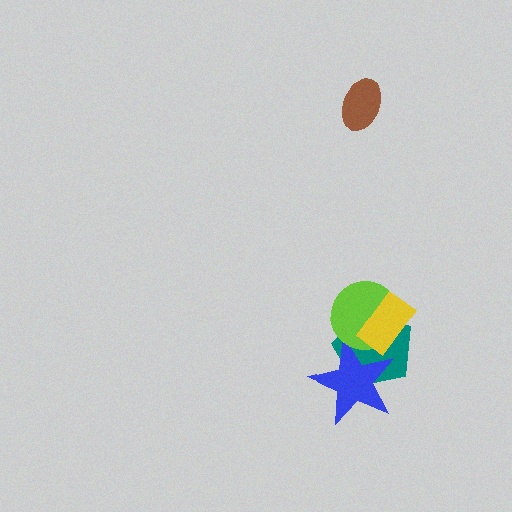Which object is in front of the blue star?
The lime circle is in front of the blue star.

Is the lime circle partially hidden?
Yes, it is partially covered by another shape.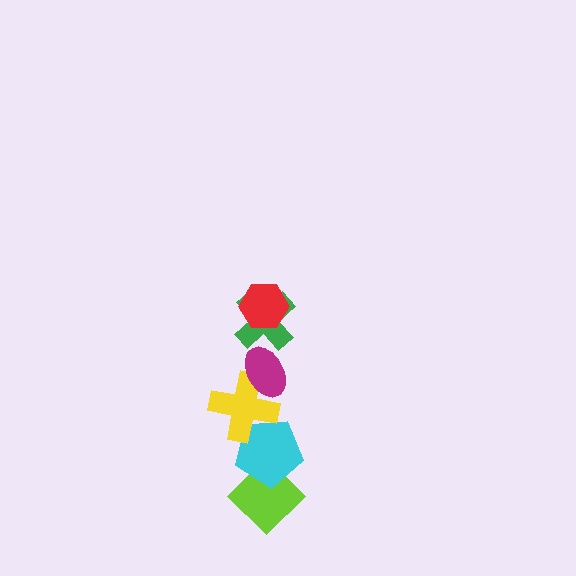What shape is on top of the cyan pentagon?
The yellow cross is on top of the cyan pentagon.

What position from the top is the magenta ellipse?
The magenta ellipse is 3rd from the top.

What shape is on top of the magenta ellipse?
The green cross is on top of the magenta ellipse.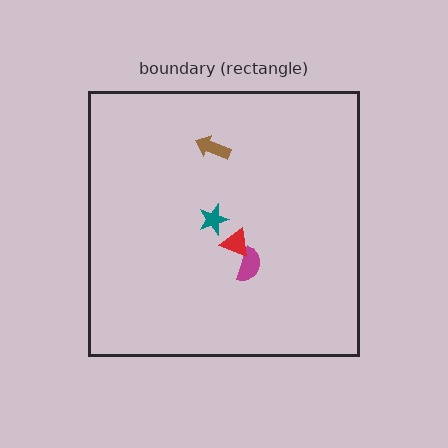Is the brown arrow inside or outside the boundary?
Inside.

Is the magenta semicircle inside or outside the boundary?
Inside.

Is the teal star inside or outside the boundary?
Inside.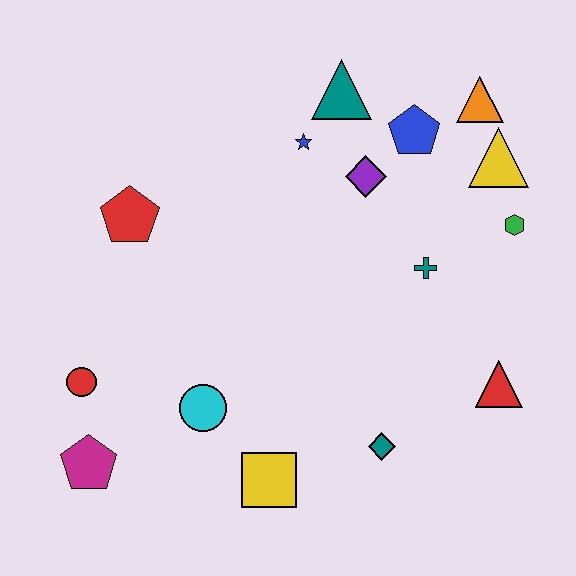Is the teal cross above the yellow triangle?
No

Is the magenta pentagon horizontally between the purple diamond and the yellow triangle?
No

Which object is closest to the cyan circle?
The yellow square is closest to the cyan circle.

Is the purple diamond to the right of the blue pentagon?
No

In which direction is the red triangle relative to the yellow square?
The red triangle is to the right of the yellow square.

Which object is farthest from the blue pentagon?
The magenta pentagon is farthest from the blue pentagon.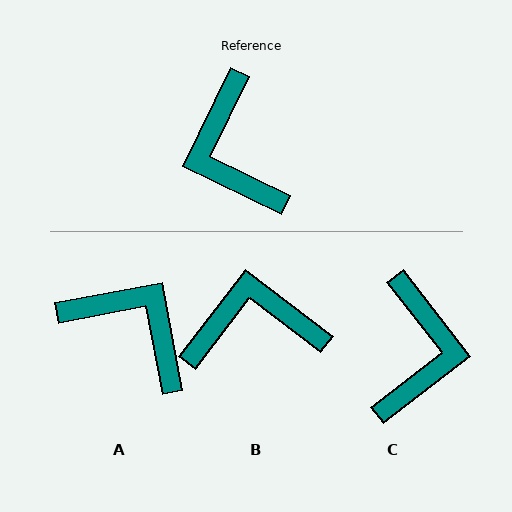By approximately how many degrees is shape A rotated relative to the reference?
Approximately 144 degrees clockwise.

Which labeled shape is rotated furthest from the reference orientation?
C, about 154 degrees away.